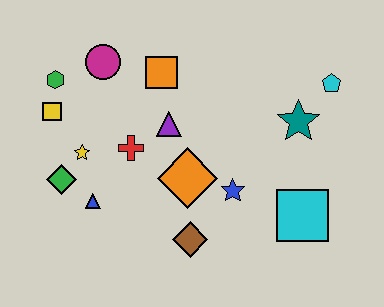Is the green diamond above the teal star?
No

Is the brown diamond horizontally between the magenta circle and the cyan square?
Yes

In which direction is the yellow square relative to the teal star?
The yellow square is to the left of the teal star.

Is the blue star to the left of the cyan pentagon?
Yes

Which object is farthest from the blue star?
The green hexagon is farthest from the blue star.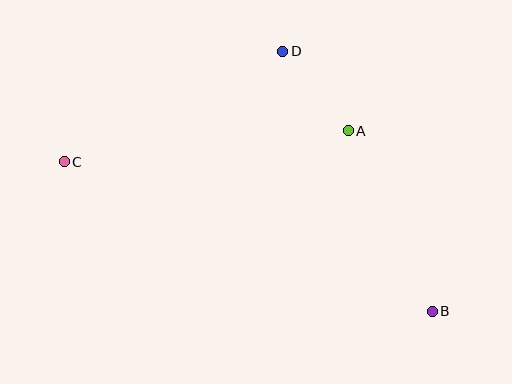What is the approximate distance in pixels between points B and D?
The distance between B and D is approximately 300 pixels.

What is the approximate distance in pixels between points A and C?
The distance between A and C is approximately 286 pixels.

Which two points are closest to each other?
Points A and D are closest to each other.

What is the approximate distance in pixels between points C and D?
The distance between C and D is approximately 245 pixels.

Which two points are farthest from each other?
Points B and C are farthest from each other.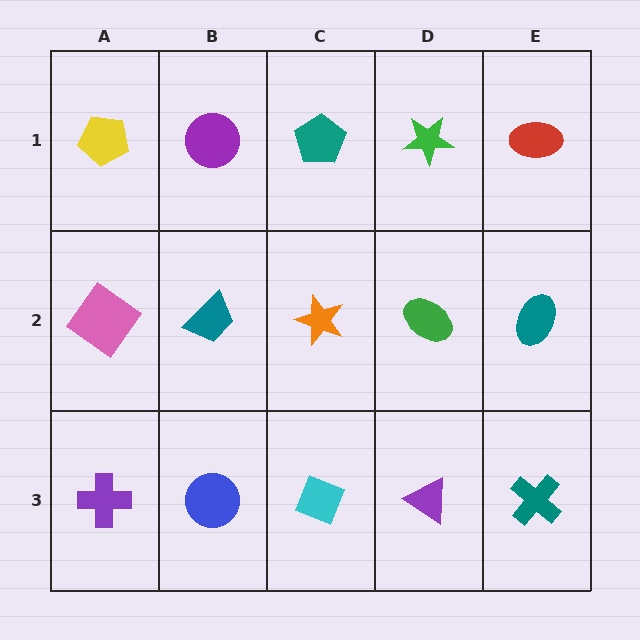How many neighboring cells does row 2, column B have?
4.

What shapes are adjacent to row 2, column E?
A red ellipse (row 1, column E), a teal cross (row 3, column E), a green ellipse (row 2, column D).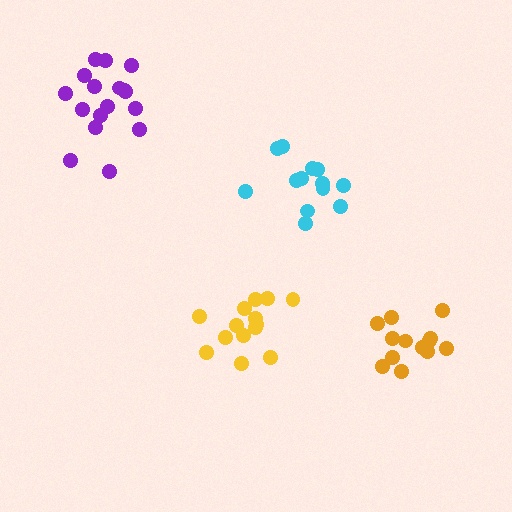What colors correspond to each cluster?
The clusters are colored: orange, yellow, cyan, purple.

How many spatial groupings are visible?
There are 4 spatial groupings.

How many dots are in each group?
Group 1: 13 dots, Group 2: 14 dots, Group 3: 13 dots, Group 4: 17 dots (57 total).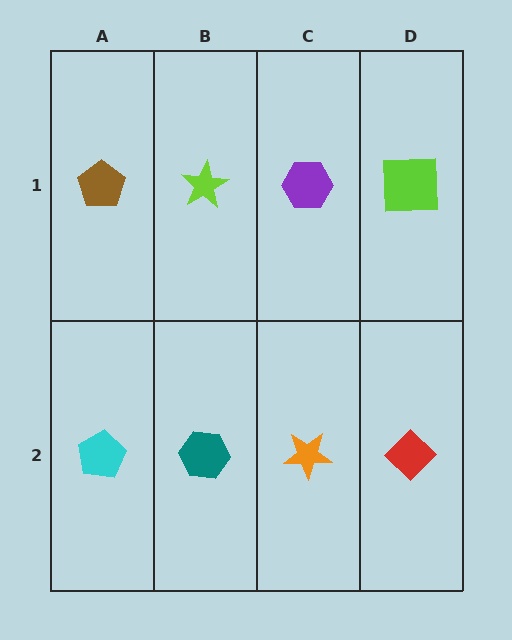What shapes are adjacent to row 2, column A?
A brown pentagon (row 1, column A), a teal hexagon (row 2, column B).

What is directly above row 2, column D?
A lime square.